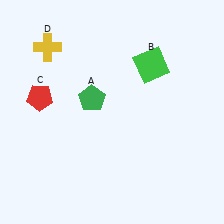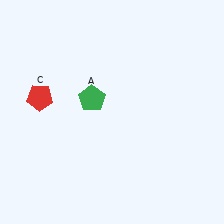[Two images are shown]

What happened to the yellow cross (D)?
The yellow cross (D) was removed in Image 2. It was in the top-left area of Image 1.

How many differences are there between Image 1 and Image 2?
There are 2 differences between the two images.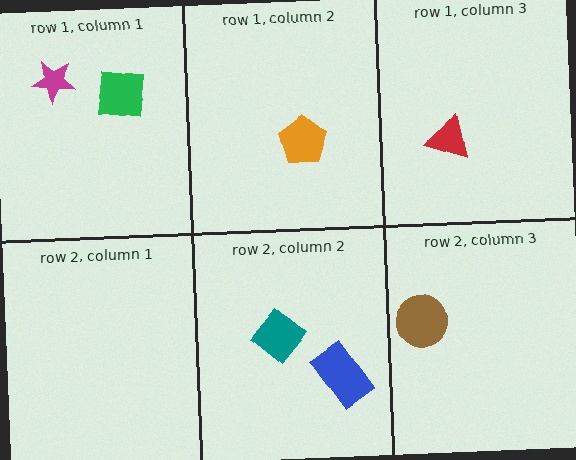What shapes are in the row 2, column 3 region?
The brown circle.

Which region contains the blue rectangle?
The row 2, column 2 region.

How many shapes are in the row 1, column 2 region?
1.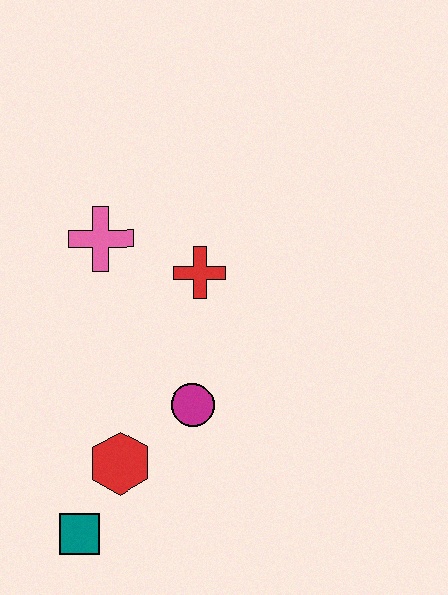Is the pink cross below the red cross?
No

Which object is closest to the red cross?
The pink cross is closest to the red cross.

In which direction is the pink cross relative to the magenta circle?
The pink cross is above the magenta circle.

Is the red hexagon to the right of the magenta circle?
No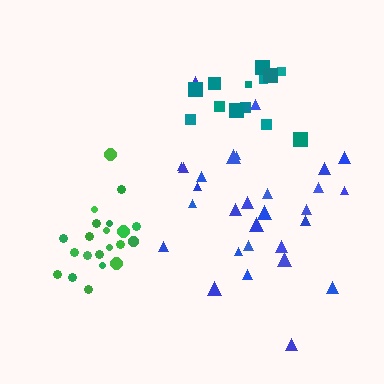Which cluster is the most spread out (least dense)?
Blue.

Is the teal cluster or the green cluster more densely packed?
Green.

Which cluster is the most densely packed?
Green.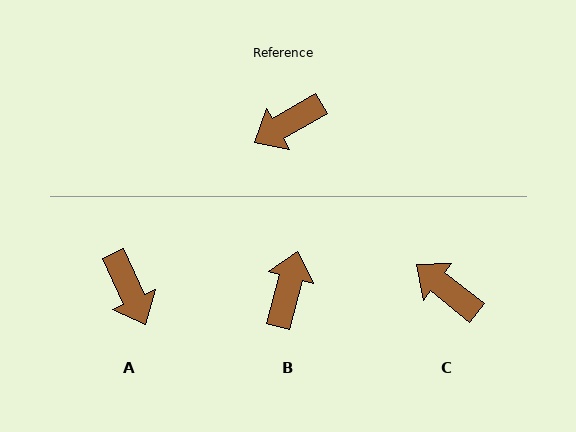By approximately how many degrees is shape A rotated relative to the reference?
Approximately 85 degrees counter-clockwise.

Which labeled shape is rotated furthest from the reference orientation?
B, about 135 degrees away.